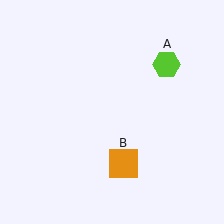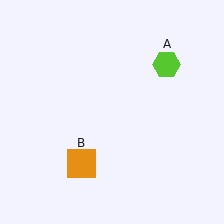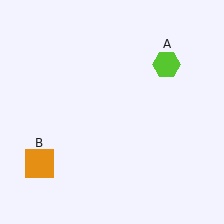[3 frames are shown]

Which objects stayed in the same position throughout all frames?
Lime hexagon (object A) remained stationary.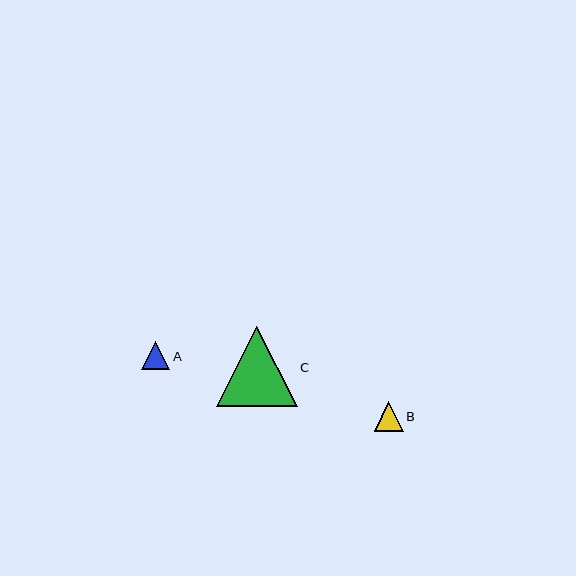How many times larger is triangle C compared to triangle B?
Triangle C is approximately 2.8 times the size of triangle B.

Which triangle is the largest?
Triangle C is the largest with a size of approximately 81 pixels.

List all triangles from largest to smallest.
From largest to smallest: C, B, A.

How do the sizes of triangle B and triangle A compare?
Triangle B and triangle A are approximately the same size.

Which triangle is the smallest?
Triangle A is the smallest with a size of approximately 28 pixels.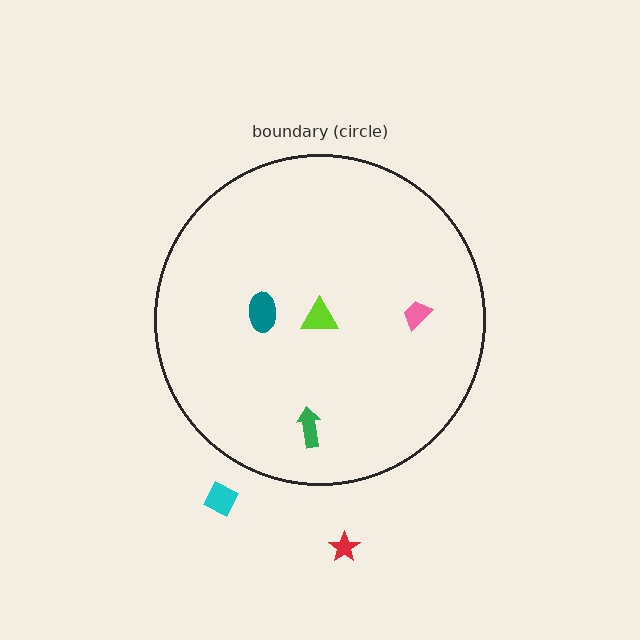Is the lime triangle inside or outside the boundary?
Inside.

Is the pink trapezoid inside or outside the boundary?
Inside.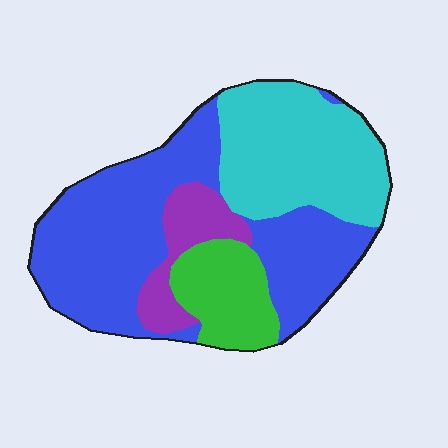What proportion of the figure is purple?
Purple covers around 10% of the figure.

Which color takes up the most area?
Blue, at roughly 45%.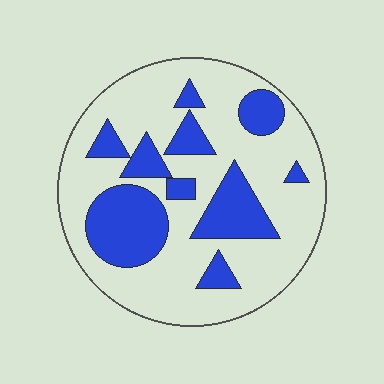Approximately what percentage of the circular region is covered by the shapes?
Approximately 30%.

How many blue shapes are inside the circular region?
10.